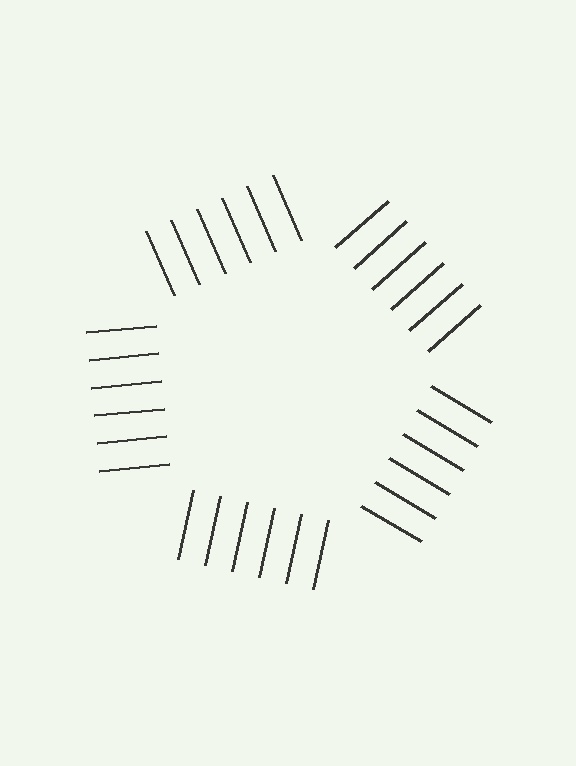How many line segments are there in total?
30 — 6 along each of the 5 edges.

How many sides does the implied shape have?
5 sides — the line-ends trace a pentagon.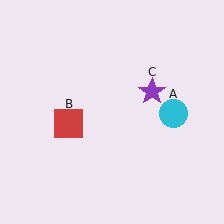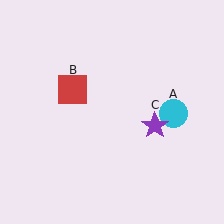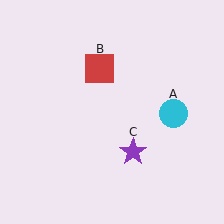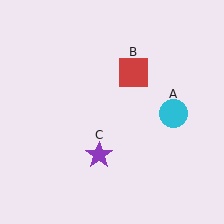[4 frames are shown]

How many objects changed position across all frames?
2 objects changed position: red square (object B), purple star (object C).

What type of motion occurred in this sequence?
The red square (object B), purple star (object C) rotated clockwise around the center of the scene.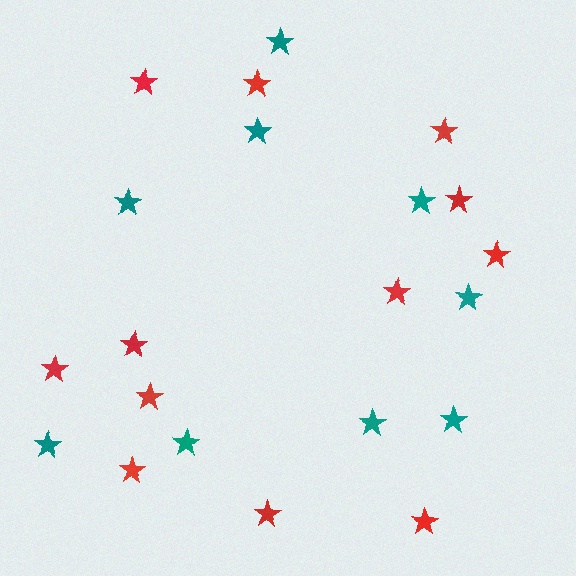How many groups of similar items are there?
There are 2 groups: one group of red stars (12) and one group of teal stars (9).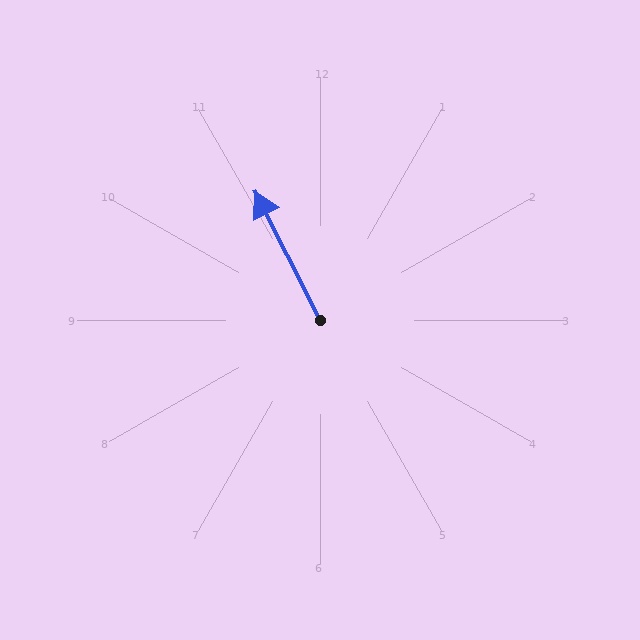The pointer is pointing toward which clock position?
Roughly 11 o'clock.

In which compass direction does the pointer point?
Northwest.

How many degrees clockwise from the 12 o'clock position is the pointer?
Approximately 333 degrees.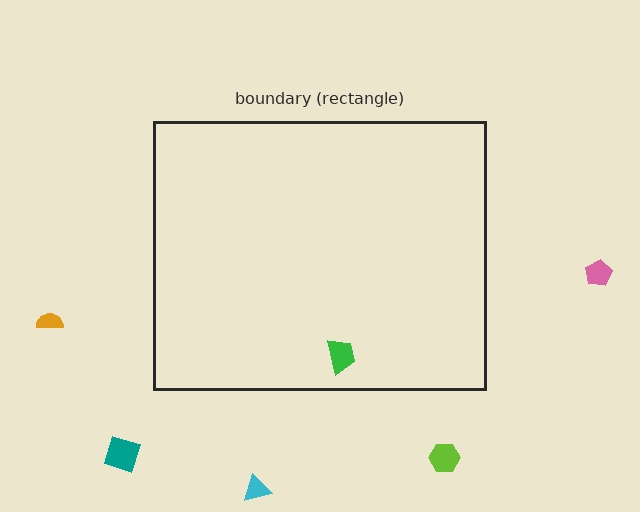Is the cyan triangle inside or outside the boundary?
Outside.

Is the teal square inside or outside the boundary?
Outside.